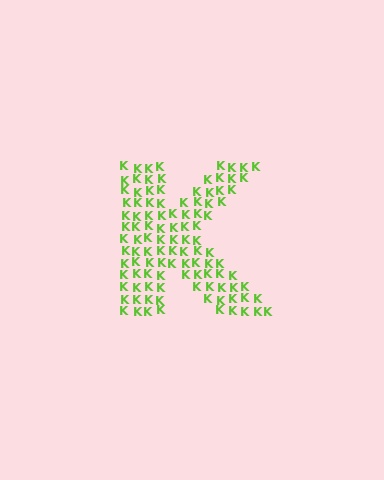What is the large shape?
The large shape is the letter K.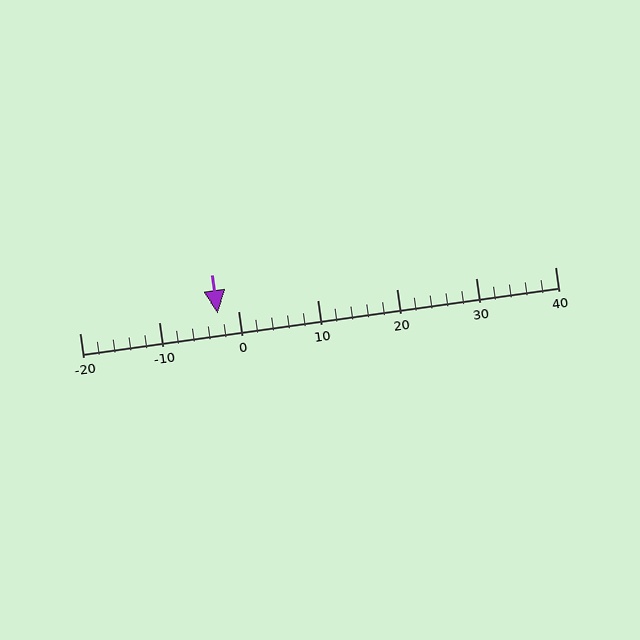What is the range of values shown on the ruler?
The ruler shows values from -20 to 40.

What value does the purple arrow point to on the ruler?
The purple arrow points to approximately -3.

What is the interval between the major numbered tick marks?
The major tick marks are spaced 10 units apart.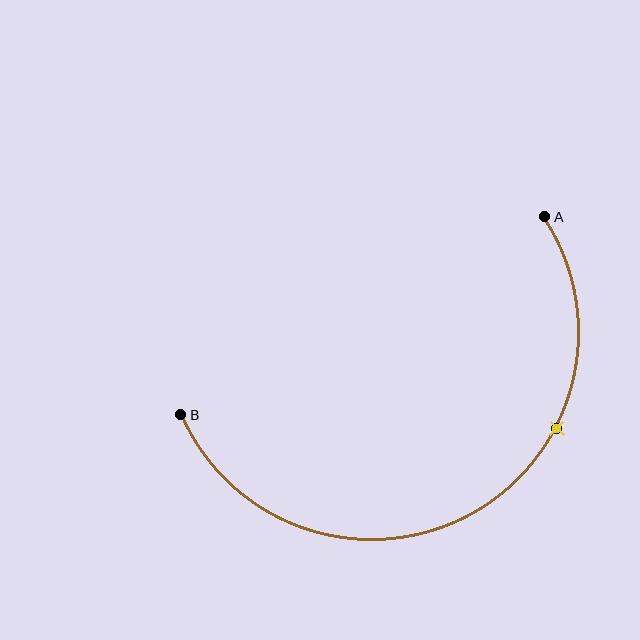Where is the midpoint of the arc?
The arc midpoint is the point on the curve farthest from the straight line joining A and B. It sits below that line.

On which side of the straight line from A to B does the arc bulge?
The arc bulges below the straight line connecting A and B.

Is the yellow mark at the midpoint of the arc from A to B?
No. The yellow mark lies on the arc but is closer to endpoint A. The arc midpoint would be at the point on the curve equidistant along the arc from both A and B.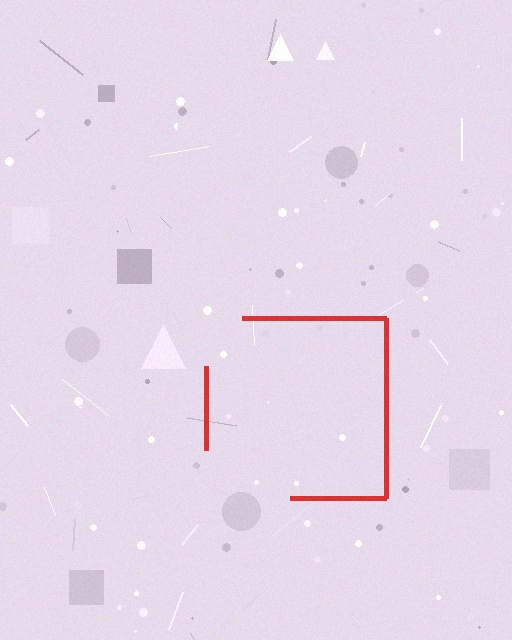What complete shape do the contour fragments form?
The contour fragments form a square.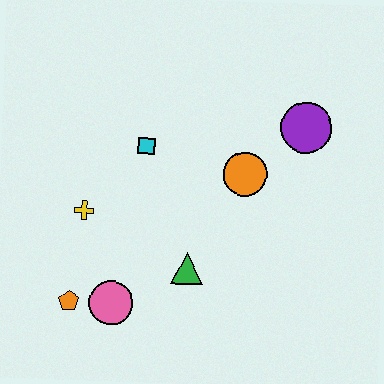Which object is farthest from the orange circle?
The orange pentagon is farthest from the orange circle.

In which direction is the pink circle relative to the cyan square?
The pink circle is below the cyan square.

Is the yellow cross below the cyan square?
Yes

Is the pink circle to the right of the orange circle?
No